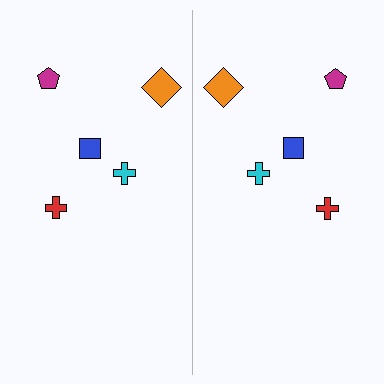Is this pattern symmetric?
Yes, this pattern has bilateral (reflection) symmetry.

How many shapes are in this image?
There are 10 shapes in this image.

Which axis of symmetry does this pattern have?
The pattern has a vertical axis of symmetry running through the center of the image.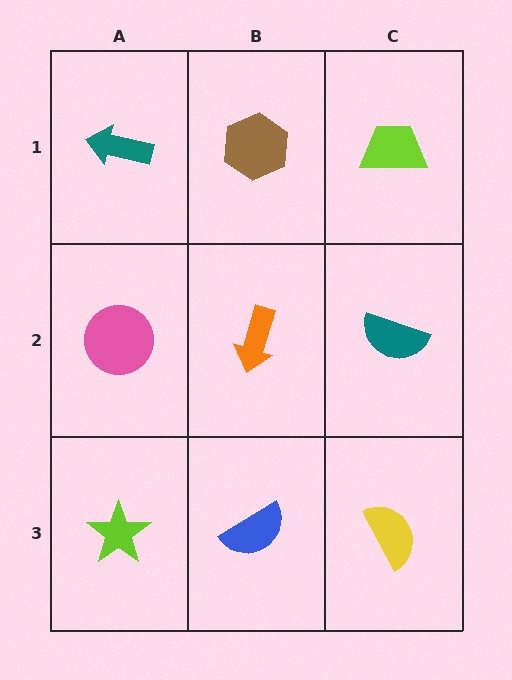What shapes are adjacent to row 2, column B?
A brown hexagon (row 1, column B), a blue semicircle (row 3, column B), a pink circle (row 2, column A), a teal semicircle (row 2, column C).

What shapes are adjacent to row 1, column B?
An orange arrow (row 2, column B), a teal arrow (row 1, column A), a lime trapezoid (row 1, column C).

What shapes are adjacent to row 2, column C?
A lime trapezoid (row 1, column C), a yellow semicircle (row 3, column C), an orange arrow (row 2, column B).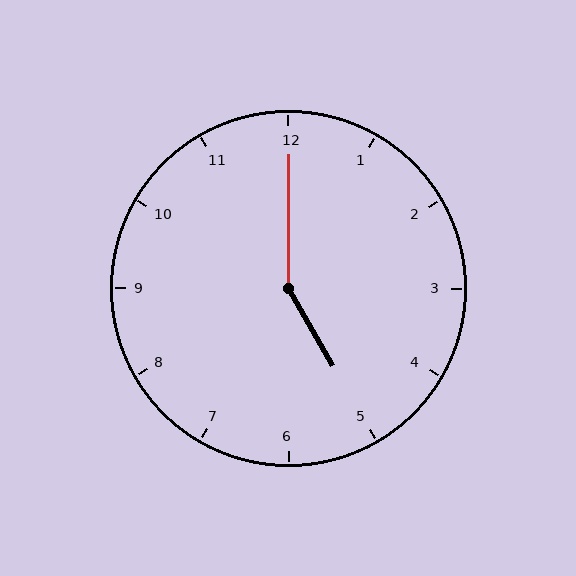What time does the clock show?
5:00.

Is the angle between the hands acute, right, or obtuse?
It is obtuse.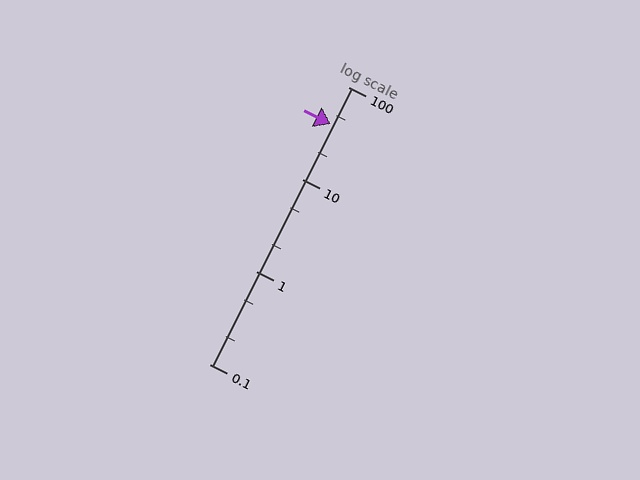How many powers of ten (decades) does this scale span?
The scale spans 3 decades, from 0.1 to 100.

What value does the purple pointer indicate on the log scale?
The pointer indicates approximately 40.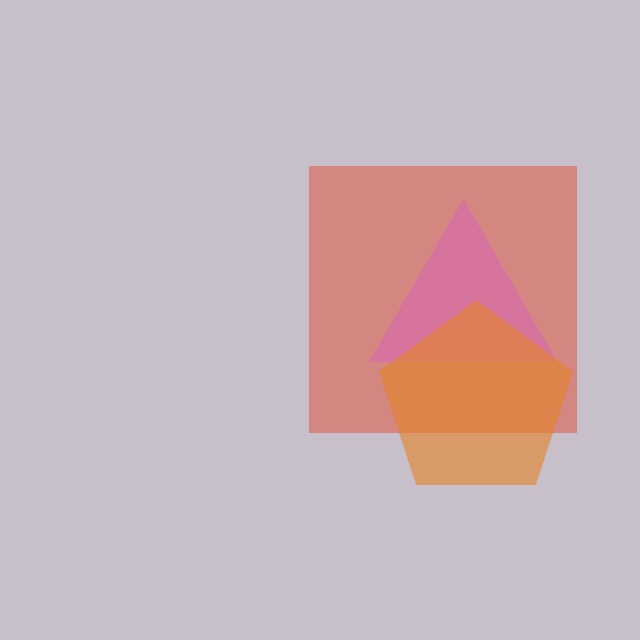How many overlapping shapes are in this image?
There are 3 overlapping shapes in the image.